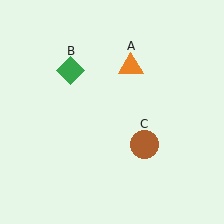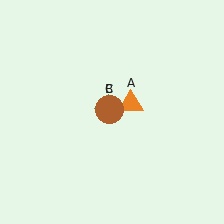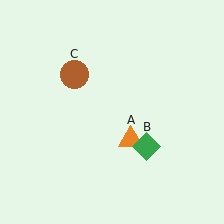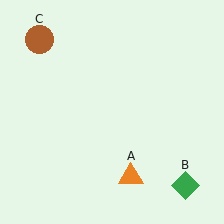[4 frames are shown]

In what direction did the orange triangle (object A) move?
The orange triangle (object A) moved down.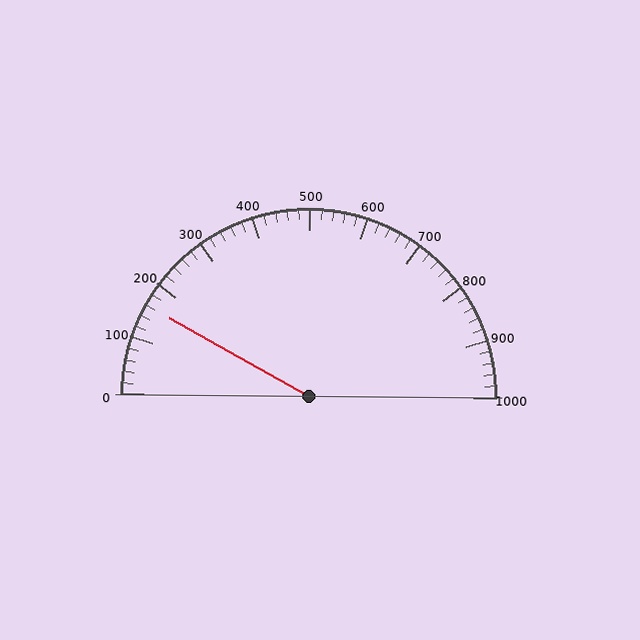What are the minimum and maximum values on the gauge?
The gauge ranges from 0 to 1000.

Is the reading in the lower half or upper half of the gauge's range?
The reading is in the lower half of the range (0 to 1000).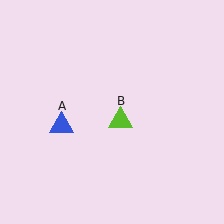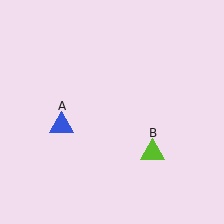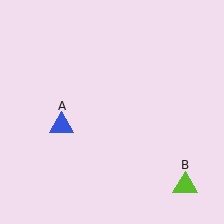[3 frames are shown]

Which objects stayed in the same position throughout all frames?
Blue triangle (object A) remained stationary.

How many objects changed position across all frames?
1 object changed position: lime triangle (object B).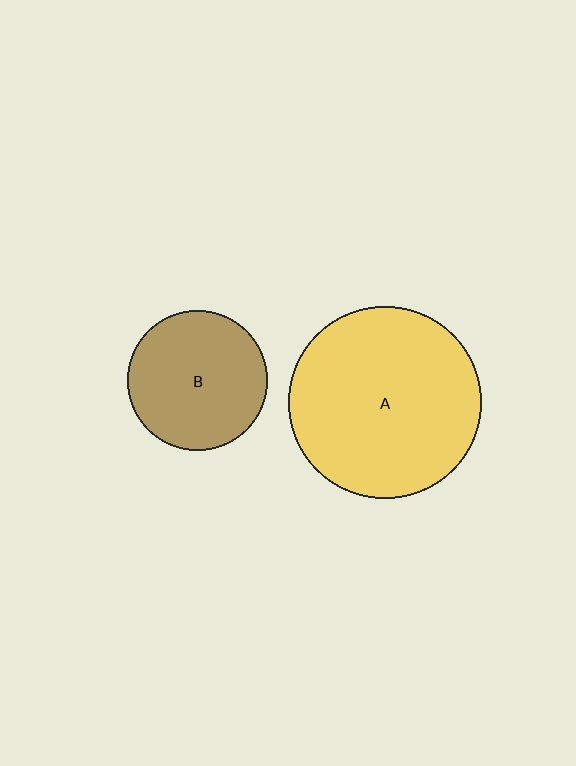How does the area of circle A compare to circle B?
Approximately 1.9 times.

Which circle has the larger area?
Circle A (yellow).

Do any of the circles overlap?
No, none of the circles overlap.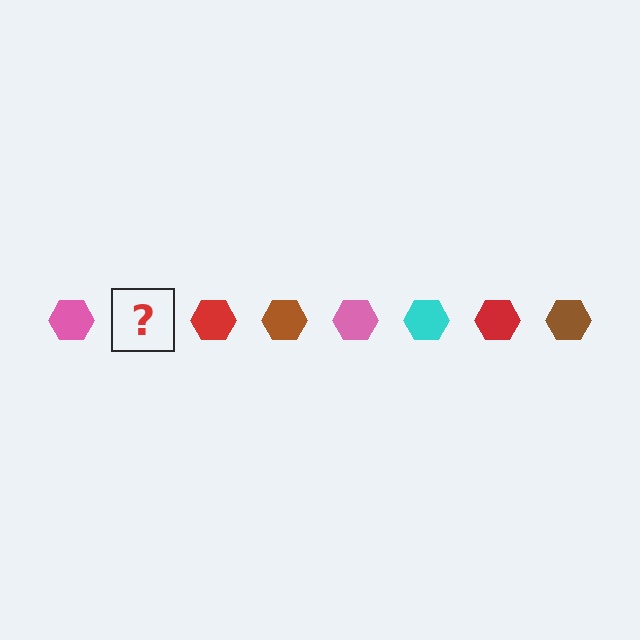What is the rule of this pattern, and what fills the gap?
The rule is that the pattern cycles through pink, cyan, red, brown hexagons. The gap should be filled with a cyan hexagon.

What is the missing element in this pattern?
The missing element is a cyan hexagon.